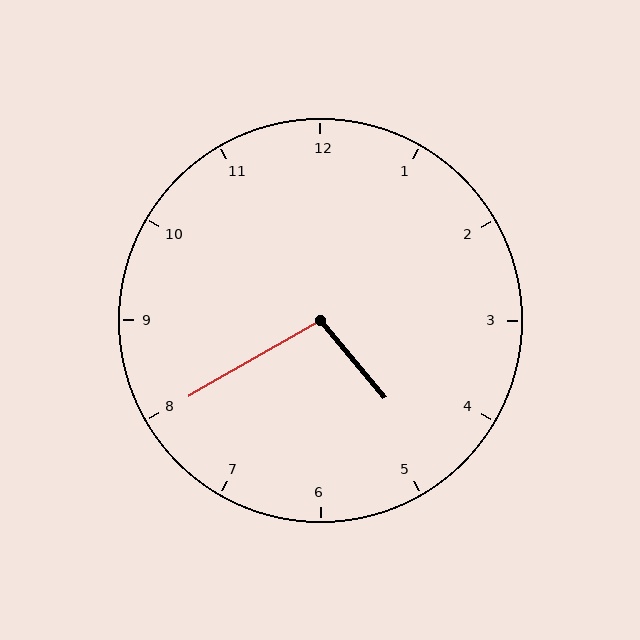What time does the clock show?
4:40.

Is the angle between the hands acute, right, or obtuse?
It is obtuse.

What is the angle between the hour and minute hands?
Approximately 100 degrees.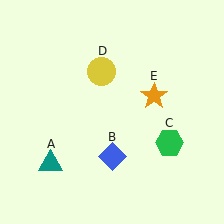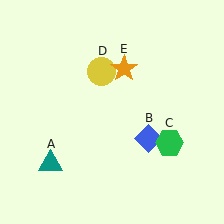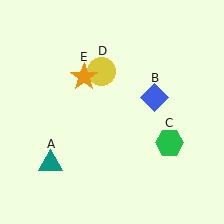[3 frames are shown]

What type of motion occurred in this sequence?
The blue diamond (object B), orange star (object E) rotated counterclockwise around the center of the scene.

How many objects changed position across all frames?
2 objects changed position: blue diamond (object B), orange star (object E).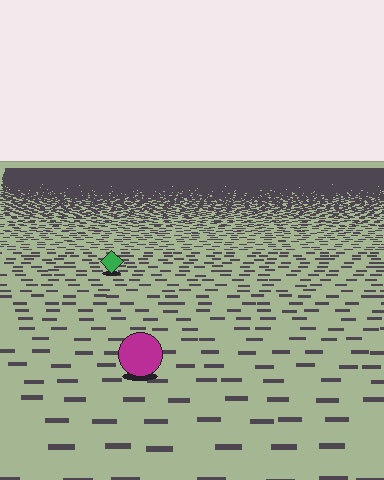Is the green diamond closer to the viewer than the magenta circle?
No. The magenta circle is closer — you can tell from the texture gradient: the ground texture is coarser near it.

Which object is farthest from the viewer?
The green diamond is farthest from the viewer. It appears smaller and the ground texture around it is denser.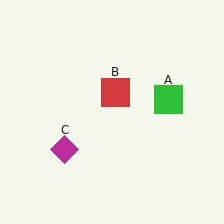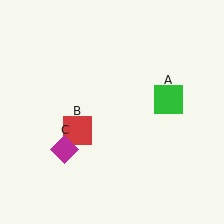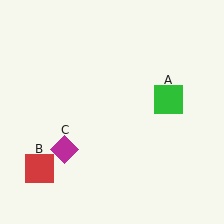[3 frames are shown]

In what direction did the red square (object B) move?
The red square (object B) moved down and to the left.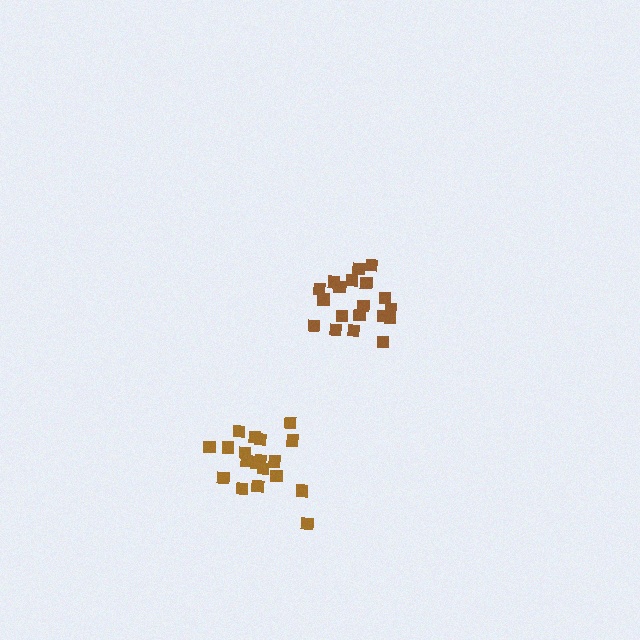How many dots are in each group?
Group 1: 19 dots, Group 2: 19 dots (38 total).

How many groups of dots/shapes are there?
There are 2 groups.